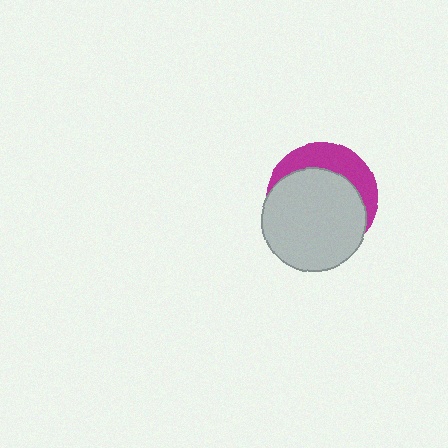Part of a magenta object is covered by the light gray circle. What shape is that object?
It is a circle.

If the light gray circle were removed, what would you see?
You would see the complete magenta circle.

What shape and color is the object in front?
The object in front is a light gray circle.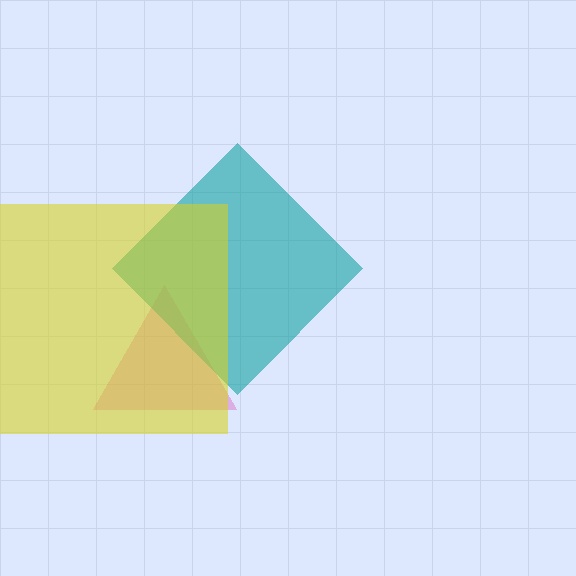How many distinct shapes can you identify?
There are 3 distinct shapes: a pink triangle, a teal diamond, a yellow square.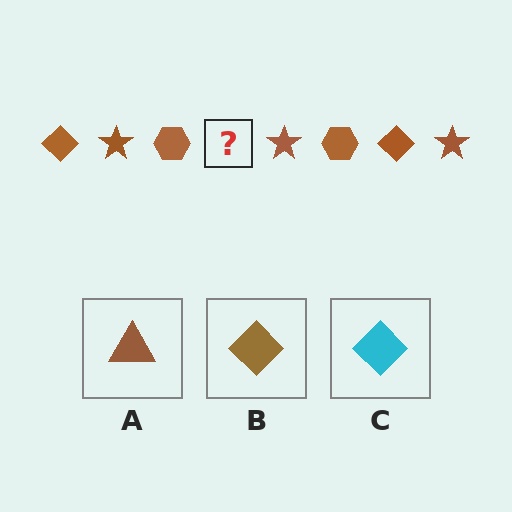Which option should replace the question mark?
Option B.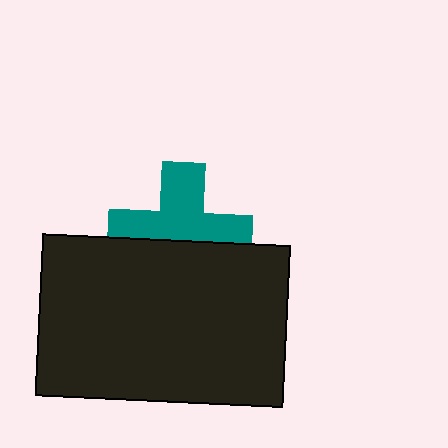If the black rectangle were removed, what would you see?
You would see the complete teal cross.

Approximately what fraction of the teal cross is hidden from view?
Roughly 42% of the teal cross is hidden behind the black rectangle.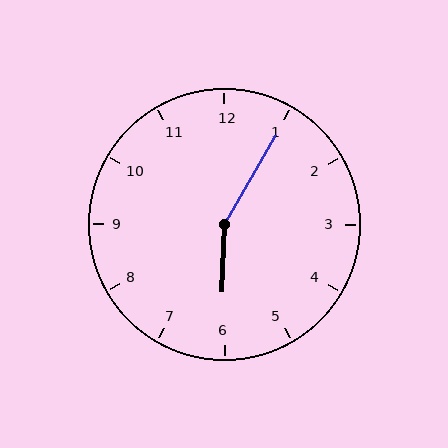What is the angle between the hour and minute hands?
Approximately 152 degrees.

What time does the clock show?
6:05.